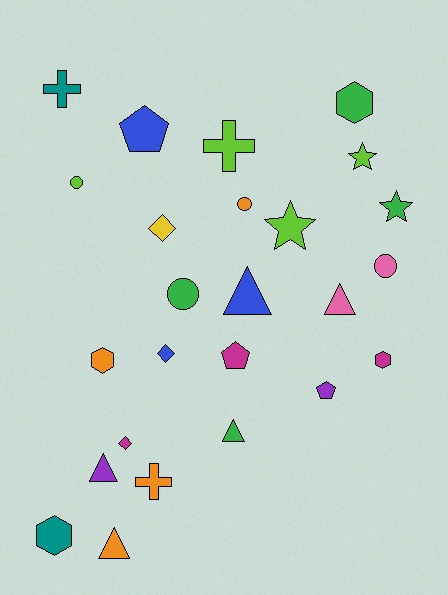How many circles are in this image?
There are 4 circles.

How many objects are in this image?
There are 25 objects.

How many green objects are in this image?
There are 4 green objects.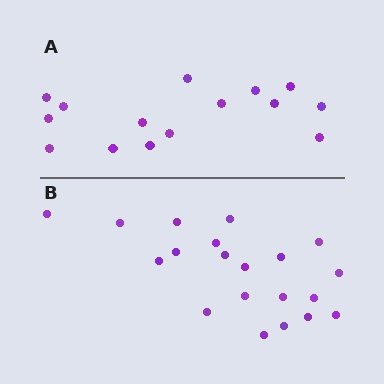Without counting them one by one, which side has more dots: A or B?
Region B (the bottom region) has more dots.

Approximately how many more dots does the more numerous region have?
Region B has about 5 more dots than region A.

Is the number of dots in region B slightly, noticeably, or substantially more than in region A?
Region B has noticeably more, but not dramatically so. The ratio is roughly 1.3 to 1.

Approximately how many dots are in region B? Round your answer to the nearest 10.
About 20 dots.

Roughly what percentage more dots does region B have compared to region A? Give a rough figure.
About 35% more.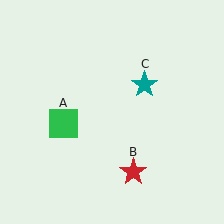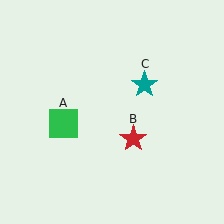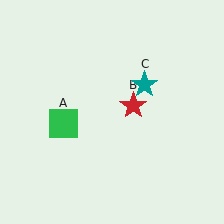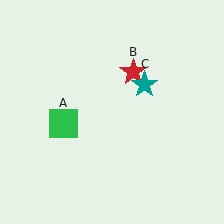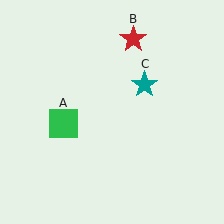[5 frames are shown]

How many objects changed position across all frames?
1 object changed position: red star (object B).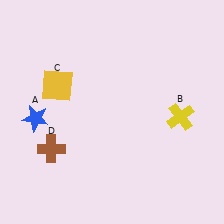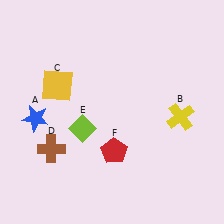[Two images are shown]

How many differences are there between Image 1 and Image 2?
There are 2 differences between the two images.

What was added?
A lime diamond (E), a red pentagon (F) were added in Image 2.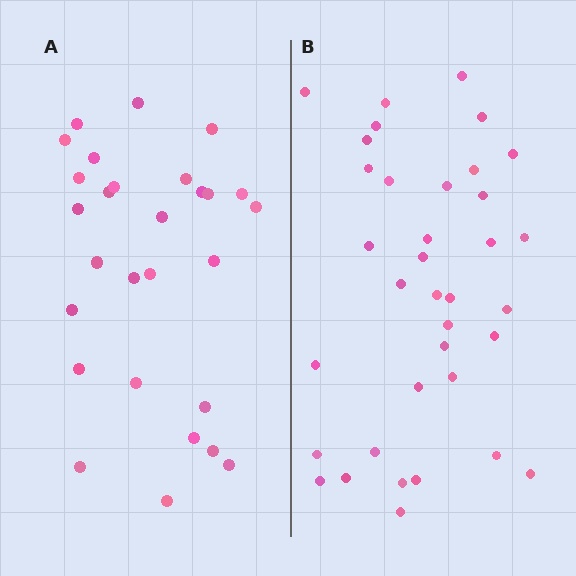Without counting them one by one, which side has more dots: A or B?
Region B (the right region) has more dots.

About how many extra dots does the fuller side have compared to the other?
Region B has roughly 8 or so more dots than region A.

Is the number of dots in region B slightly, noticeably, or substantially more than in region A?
Region B has noticeably more, but not dramatically so. The ratio is roughly 1.3 to 1.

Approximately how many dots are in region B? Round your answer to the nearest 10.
About 40 dots. (The exact count is 36, which rounds to 40.)